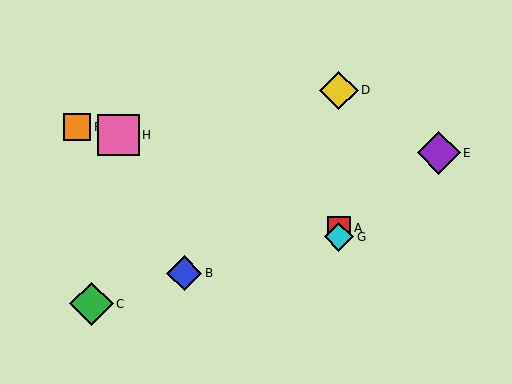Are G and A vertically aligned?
Yes, both are at x≈339.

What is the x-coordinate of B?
Object B is at x≈184.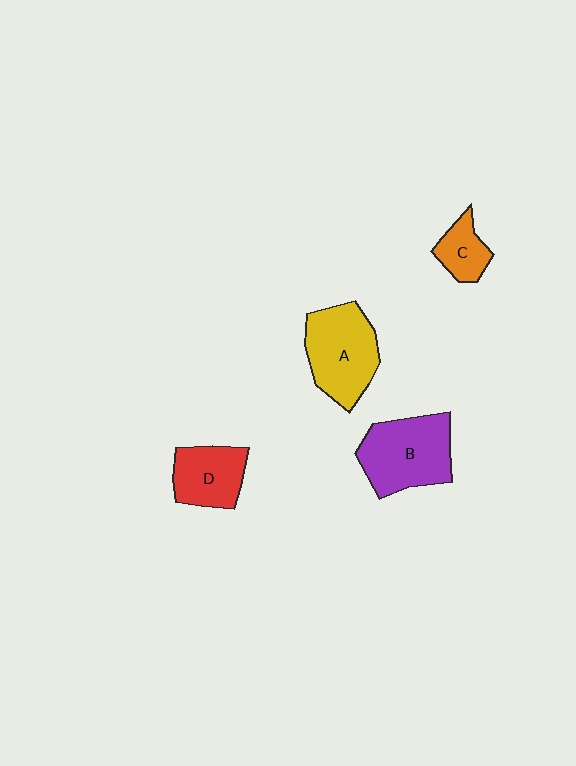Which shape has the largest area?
Shape B (purple).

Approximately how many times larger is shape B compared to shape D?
Approximately 1.5 times.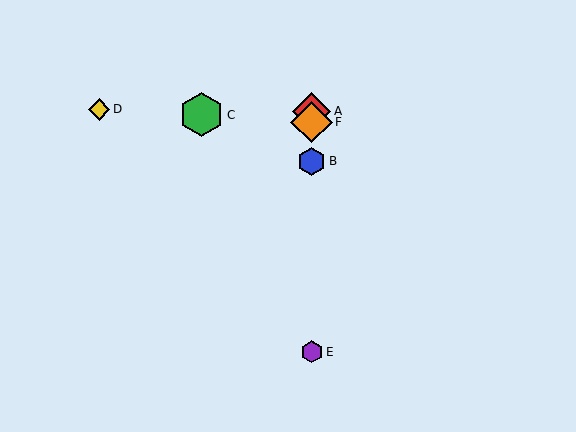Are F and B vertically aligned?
Yes, both are at x≈312.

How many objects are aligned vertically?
4 objects (A, B, E, F) are aligned vertically.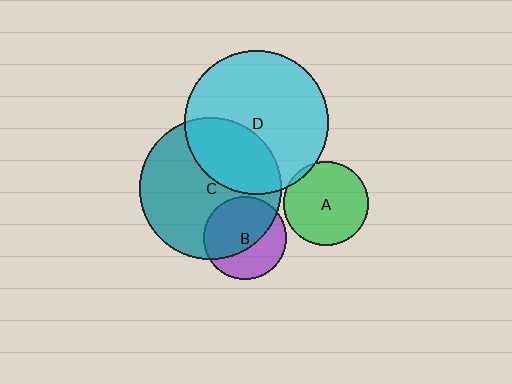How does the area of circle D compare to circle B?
Approximately 3.0 times.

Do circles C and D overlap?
Yes.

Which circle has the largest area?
Circle D (cyan).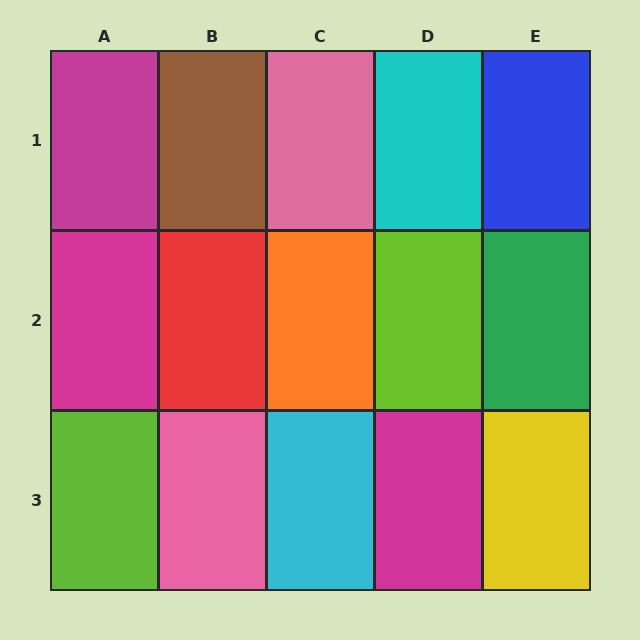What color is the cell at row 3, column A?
Lime.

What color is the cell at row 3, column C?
Cyan.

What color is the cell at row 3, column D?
Magenta.